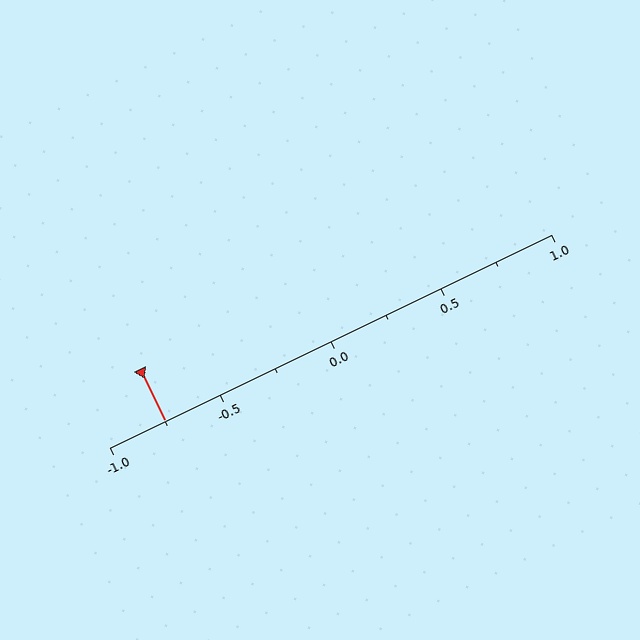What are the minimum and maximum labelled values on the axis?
The axis runs from -1.0 to 1.0.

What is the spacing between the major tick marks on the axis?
The major ticks are spaced 0.5 apart.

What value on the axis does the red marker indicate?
The marker indicates approximately -0.75.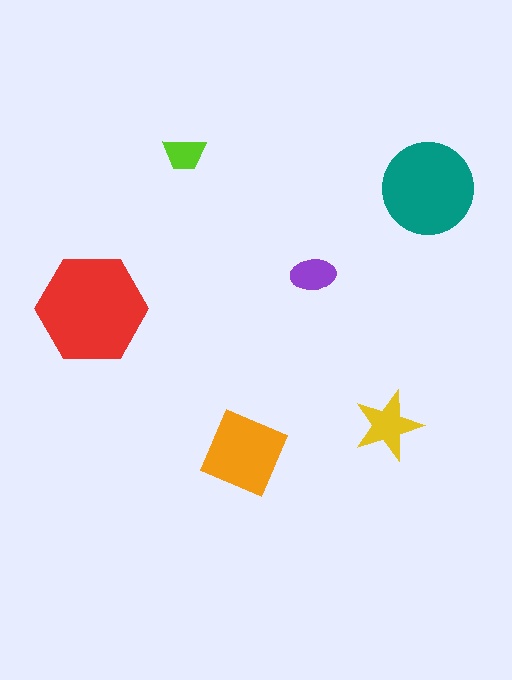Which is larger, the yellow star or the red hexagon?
The red hexagon.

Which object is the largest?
The red hexagon.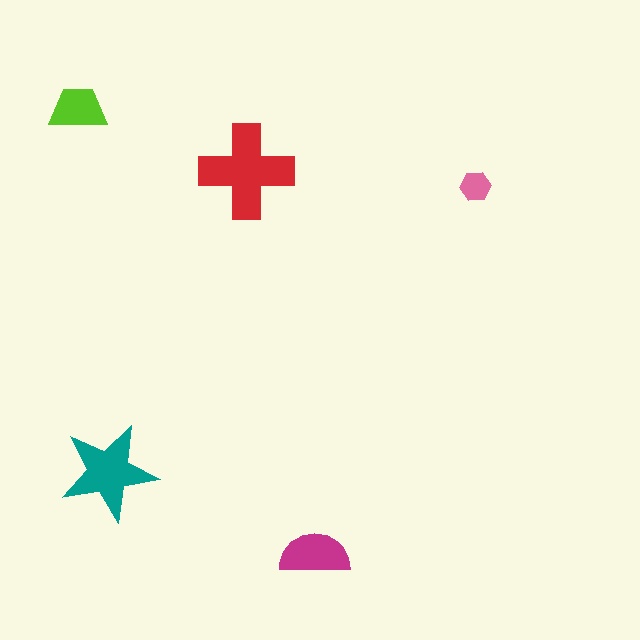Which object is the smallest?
The pink hexagon.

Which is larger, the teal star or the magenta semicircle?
The teal star.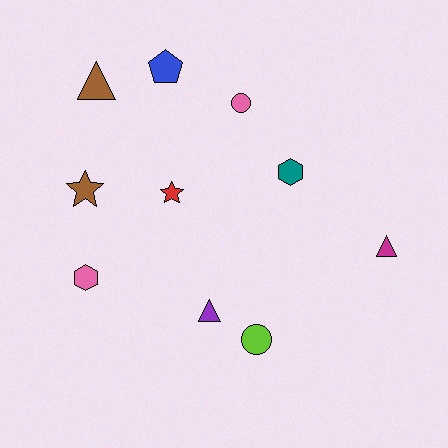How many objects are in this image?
There are 10 objects.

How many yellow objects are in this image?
There are no yellow objects.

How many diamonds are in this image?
There are no diamonds.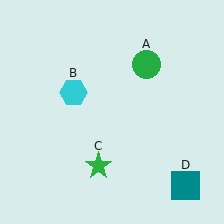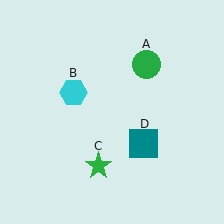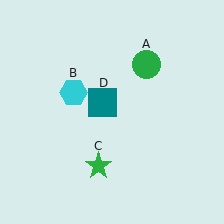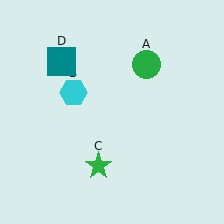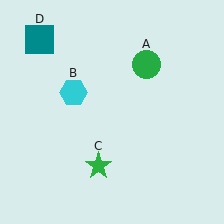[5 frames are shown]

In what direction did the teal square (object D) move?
The teal square (object D) moved up and to the left.